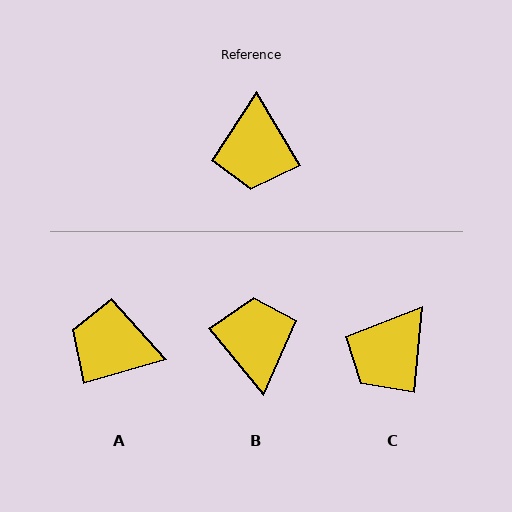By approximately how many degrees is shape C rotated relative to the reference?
Approximately 35 degrees clockwise.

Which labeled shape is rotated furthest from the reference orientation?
B, about 171 degrees away.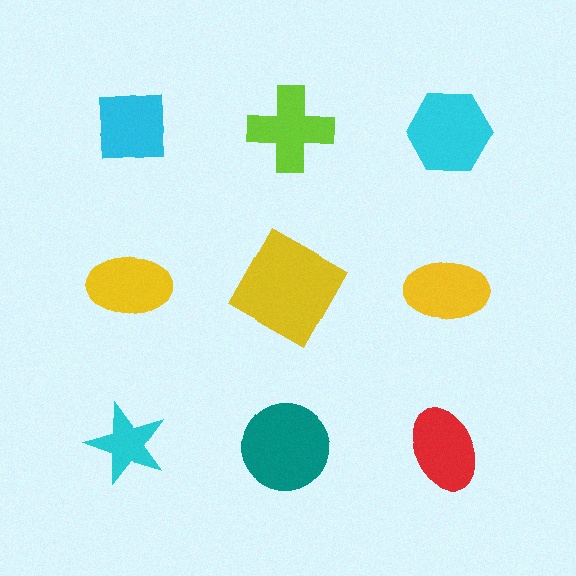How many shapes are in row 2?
3 shapes.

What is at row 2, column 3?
A yellow ellipse.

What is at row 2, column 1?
A yellow ellipse.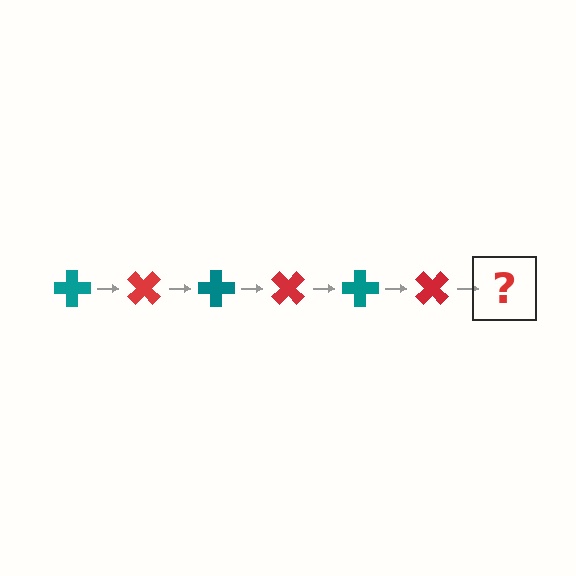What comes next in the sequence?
The next element should be a teal cross, rotated 270 degrees from the start.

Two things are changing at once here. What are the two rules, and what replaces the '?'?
The two rules are that it rotates 45 degrees each step and the color cycles through teal and red. The '?' should be a teal cross, rotated 270 degrees from the start.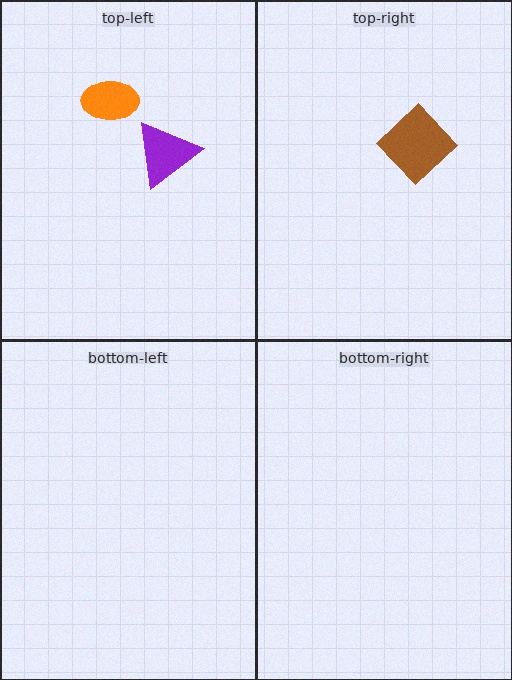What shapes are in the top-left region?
The purple triangle, the orange ellipse.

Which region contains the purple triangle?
The top-left region.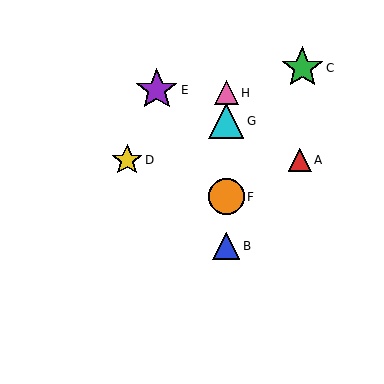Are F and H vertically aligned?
Yes, both are at x≈226.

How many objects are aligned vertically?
4 objects (B, F, G, H) are aligned vertically.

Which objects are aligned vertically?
Objects B, F, G, H are aligned vertically.